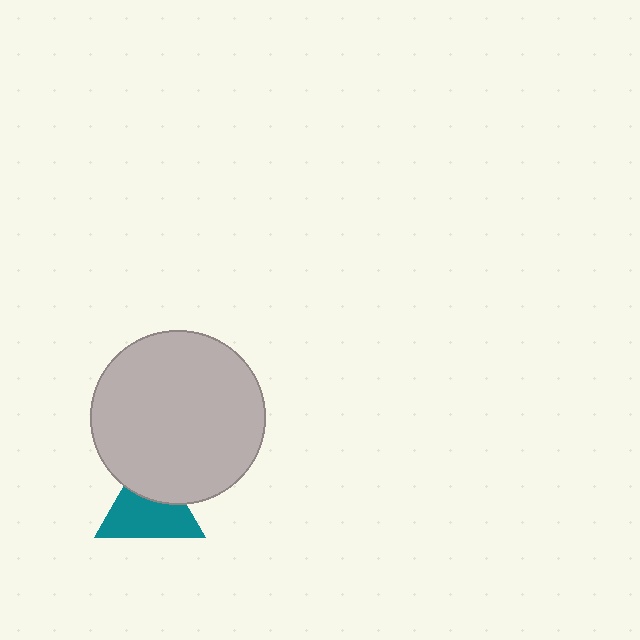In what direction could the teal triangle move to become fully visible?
The teal triangle could move down. That would shift it out from behind the light gray circle entirely.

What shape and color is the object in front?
The object in front is a light gray circle.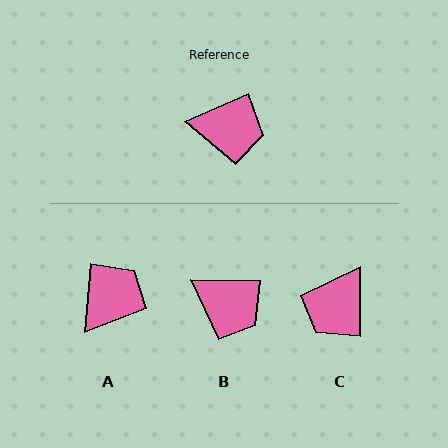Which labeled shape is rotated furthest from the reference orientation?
C, about 114 degrees away.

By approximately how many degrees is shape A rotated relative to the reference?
Approximately 61 degrees counter-clockwise.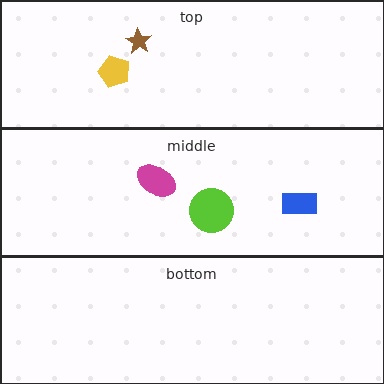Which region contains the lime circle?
The middle region.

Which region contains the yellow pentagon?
The top region.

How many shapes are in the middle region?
3.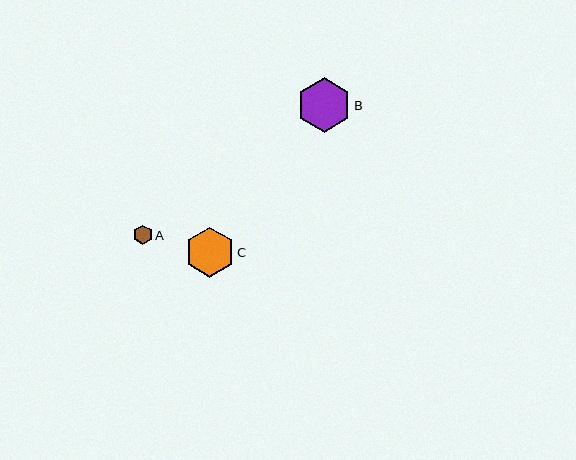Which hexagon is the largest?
Hexagon B is the largest with a size of approximately 55 pixels.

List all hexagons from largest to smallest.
From largest to smallest: B, C, A.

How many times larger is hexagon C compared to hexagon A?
Hexagon C is approximately 2.6 times the size of hexagon A.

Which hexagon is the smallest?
Hexagon A is the smallest with a size of approximately 19 pixels.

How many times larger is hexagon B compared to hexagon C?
Hexagon B is approximately 1.1 times the size of hexagon C.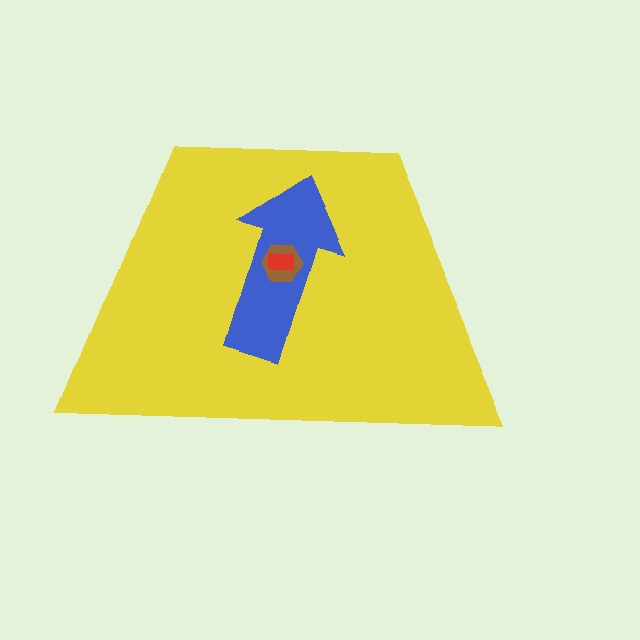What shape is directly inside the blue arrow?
The brown hexagon.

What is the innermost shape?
The red rectangle.